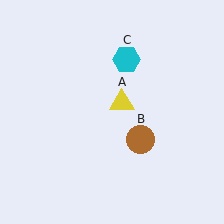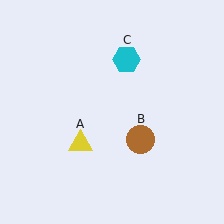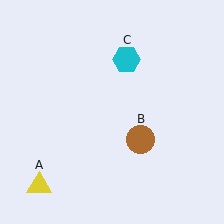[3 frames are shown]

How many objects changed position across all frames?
1 object changed position: yellow triangle (object A).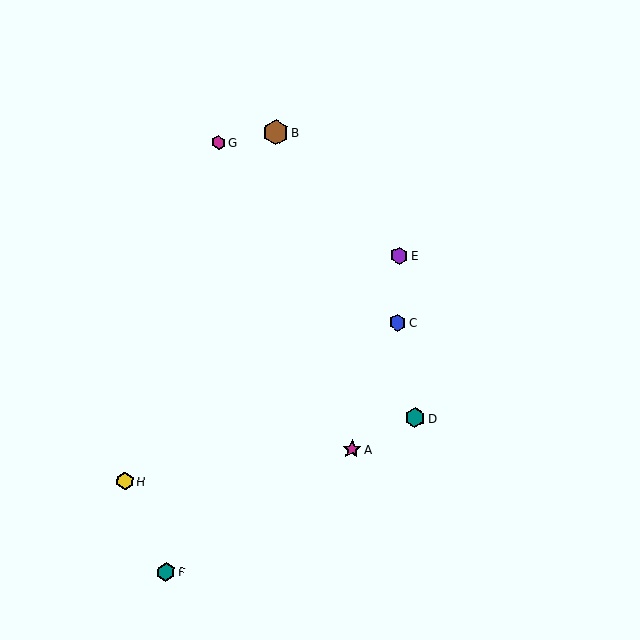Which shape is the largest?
The brown hexagon (labeled B) is the largest.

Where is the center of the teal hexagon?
The center of the teal hexagon is at (166, 572).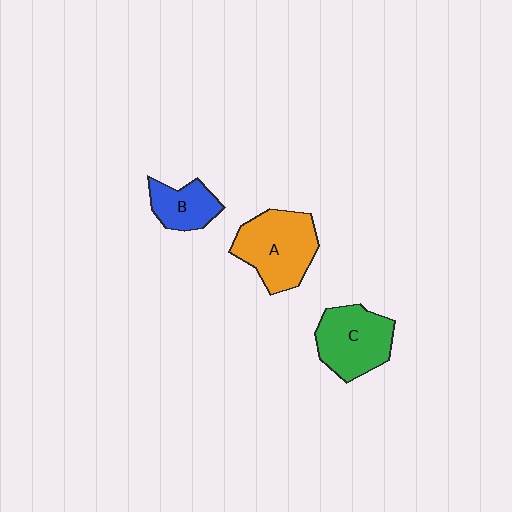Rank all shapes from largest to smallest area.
From largest to smallest: A (orange), C (green), B (blue).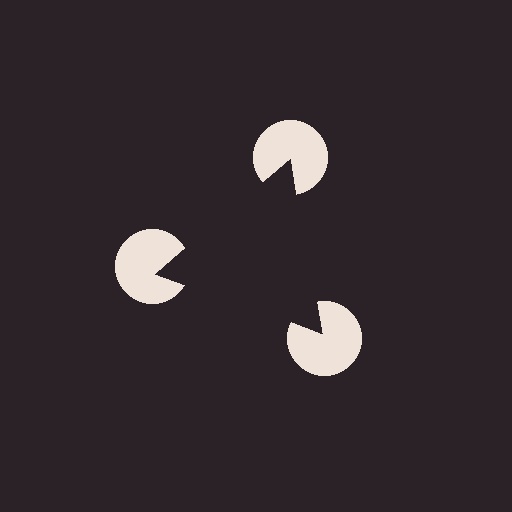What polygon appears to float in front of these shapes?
An illusory triangle — its edges are inferred from the aligned wedge cuts in the pac-man discs, not physically drawn.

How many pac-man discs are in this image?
There are 3 — one at each vertex of the illusory triangle.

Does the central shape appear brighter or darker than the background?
It typically appears slightly darker than the background, even though no actual brightness change is drawn.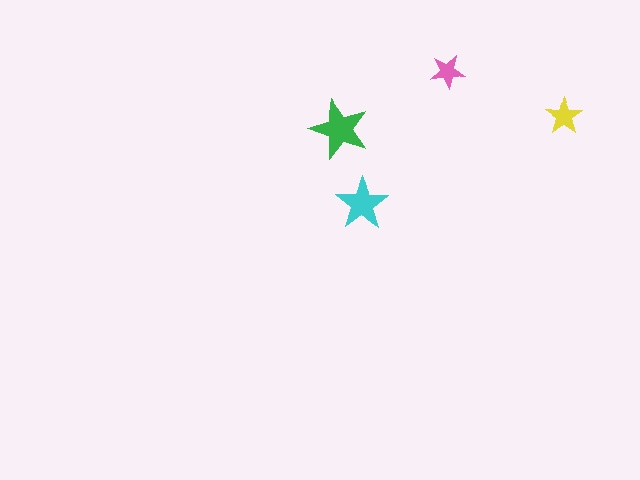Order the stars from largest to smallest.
the green one, the cyan one, the yellow one, the pink one.